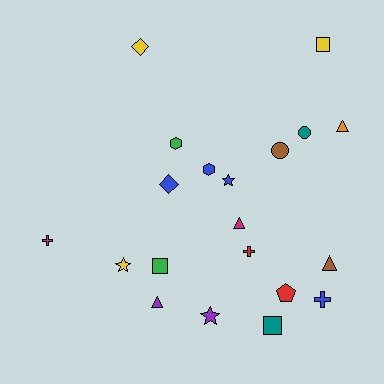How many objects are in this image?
There are 20 objects.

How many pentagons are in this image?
There is 1 pentagon.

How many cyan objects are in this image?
There are no cyan objects.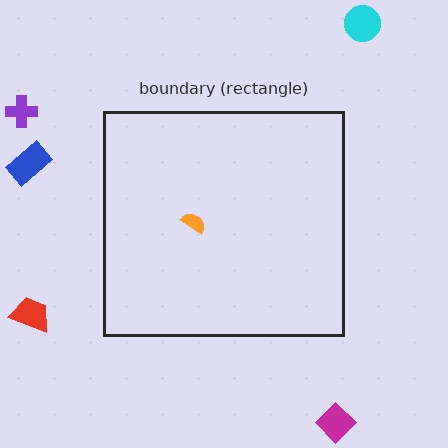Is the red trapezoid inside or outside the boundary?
Outside.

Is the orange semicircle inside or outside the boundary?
Inside.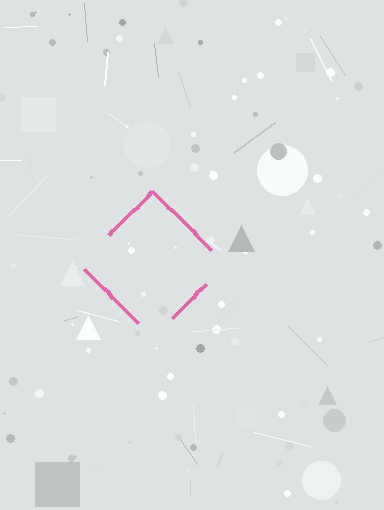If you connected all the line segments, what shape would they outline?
They would outline a diamond.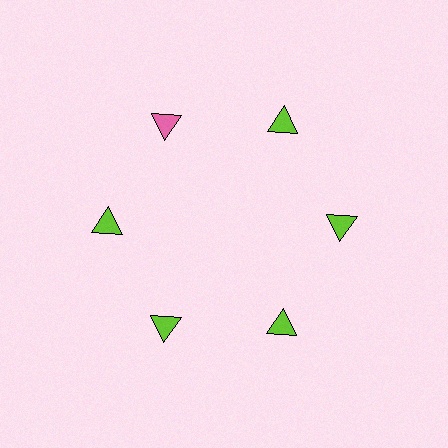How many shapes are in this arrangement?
There are 6 shapes arranged in a ring pattern.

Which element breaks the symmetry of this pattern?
The pink triangle at roughly the 11 o'clock position breaks the symmetry. All other shapes are lime triangles.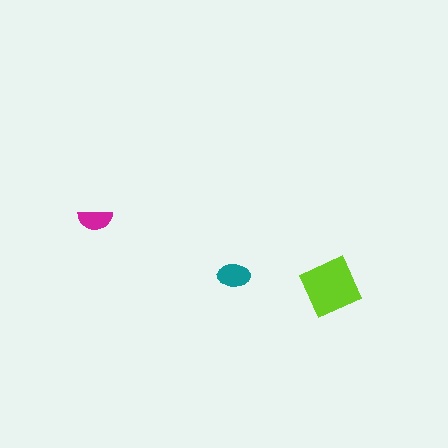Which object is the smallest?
The magenta semicircle.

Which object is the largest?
The lime square.